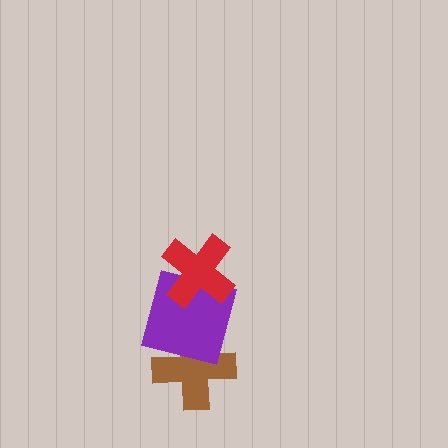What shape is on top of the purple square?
The red cross is on top of the purple square.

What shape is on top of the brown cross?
The purple square is on top of the brown cross.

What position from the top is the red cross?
The red cross is 1st from the top.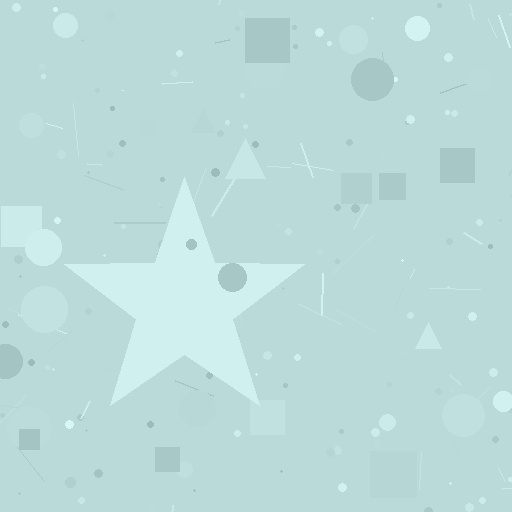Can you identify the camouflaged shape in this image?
The camouflaged shape is a star.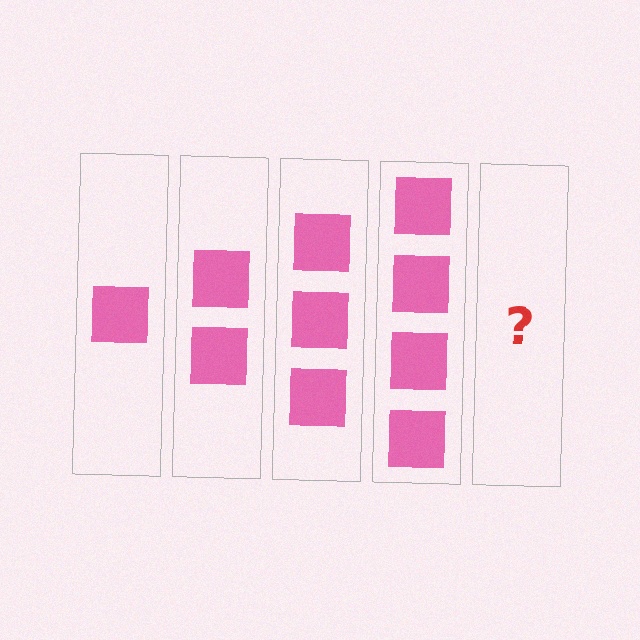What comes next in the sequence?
The next element should be 5 squares.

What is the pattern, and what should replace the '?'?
The pattern is that each step adds one more square. The '?' should be 5 squares.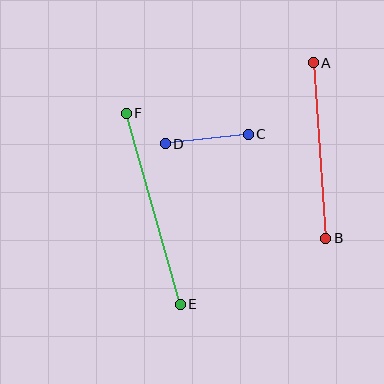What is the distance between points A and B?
The distance is approximately 176 pixels.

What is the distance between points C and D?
The distance is approximately 83 pixels.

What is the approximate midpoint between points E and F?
The midpoint is at approximately (153, 209) pixels.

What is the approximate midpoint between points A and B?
The midpoint is at approximately (319, 150) pixels.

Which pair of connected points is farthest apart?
Points E and F are farthest apart.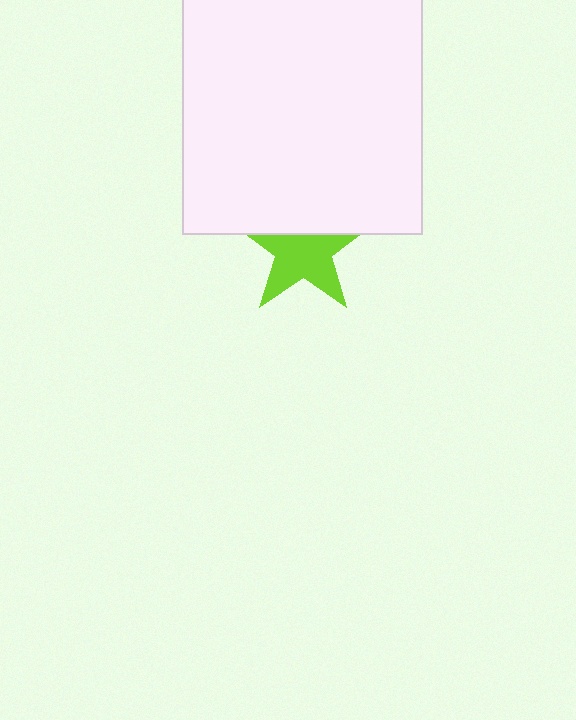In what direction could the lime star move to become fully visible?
The lime star could move down. That would shift it out from behind the white square entirely.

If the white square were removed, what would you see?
You would see the complete lime star.